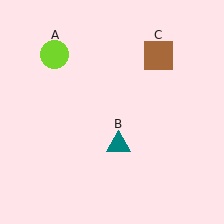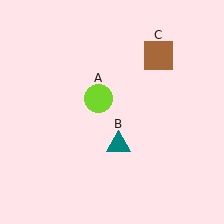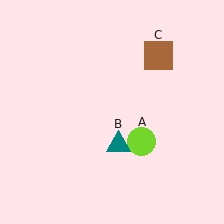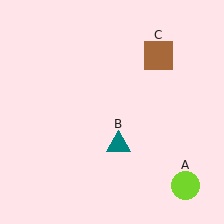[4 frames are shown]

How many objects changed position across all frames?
1 object changed position: lime circle (object A).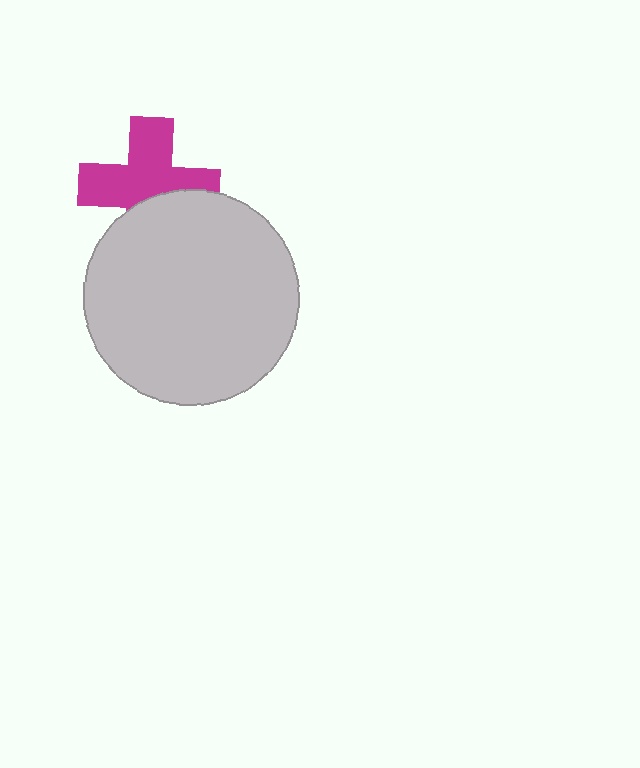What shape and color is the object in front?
The object in front is a light gray circle.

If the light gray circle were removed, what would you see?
You would see the complete magenta cross.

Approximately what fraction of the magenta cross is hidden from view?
Roughly 35% of the magenta cross is hidden behind the light gray circle.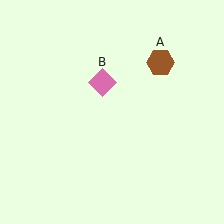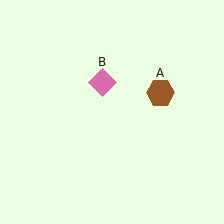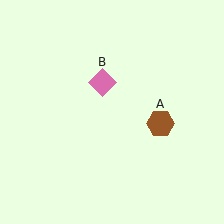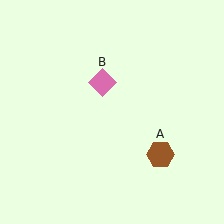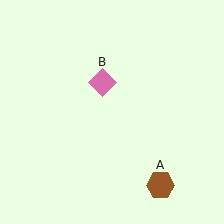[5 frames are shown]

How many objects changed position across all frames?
1 object changed position: brown hexagon (object A).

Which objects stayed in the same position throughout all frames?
Pink diamond (object B) remained stationary.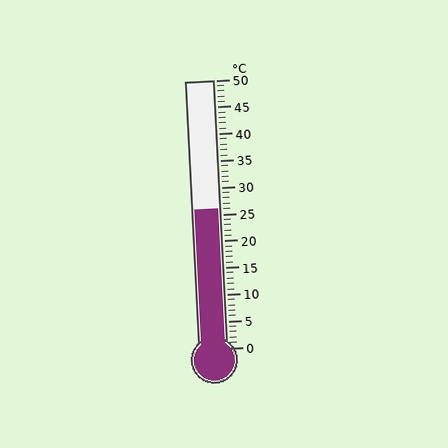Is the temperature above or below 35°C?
The temperature is below 35°C.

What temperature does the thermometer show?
The thermometer shows approximately 26°C.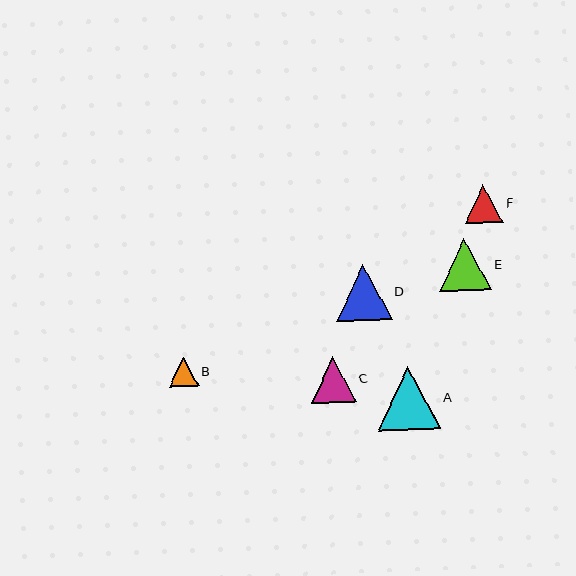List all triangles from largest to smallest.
From largest to smallest: A, D, E, C, F, B.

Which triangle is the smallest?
Triangle B is the smallest with a size of approximately 29 pixels.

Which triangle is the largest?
Triangle A is the largest with a size of approximately 63 pixels.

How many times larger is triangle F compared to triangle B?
Triangle F is approximately 1.3 times the size of triangle B.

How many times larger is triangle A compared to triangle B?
Triangle A is approximately 2.2 times the size of triangle B.